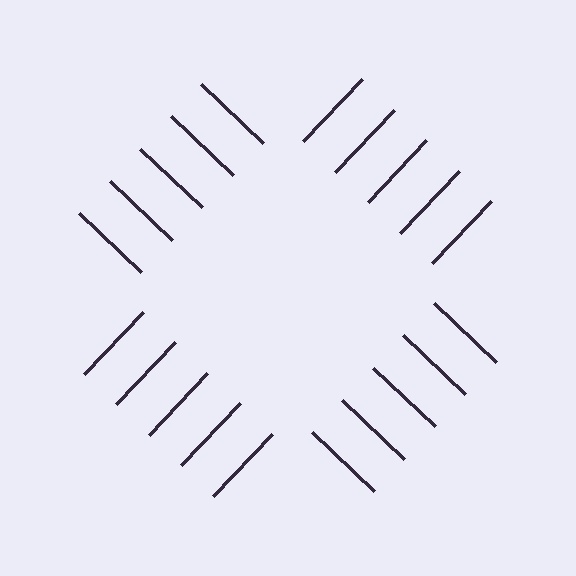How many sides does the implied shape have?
4 sides — the line-ends trace a square.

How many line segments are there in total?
20 — 5 along each of the 4 edges.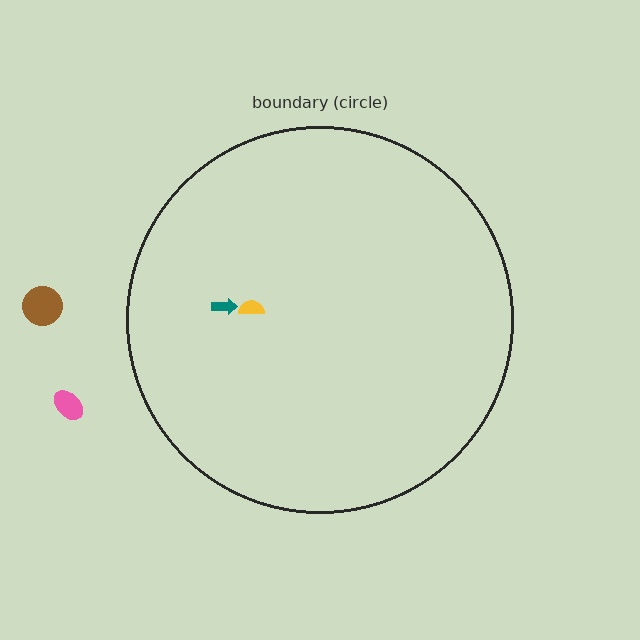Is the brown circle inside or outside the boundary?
Outside.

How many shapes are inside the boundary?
2 inside, 2 outside.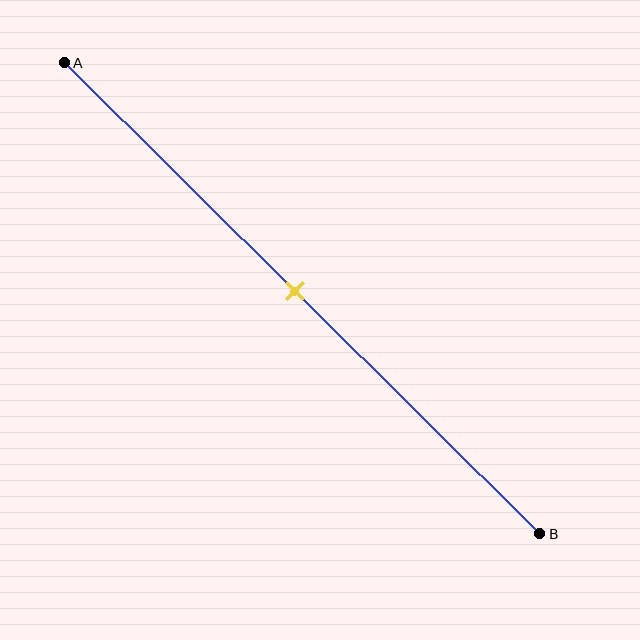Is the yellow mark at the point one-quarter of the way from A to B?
No, the mark is at about 50% from A, not at the 25% one-quarter point.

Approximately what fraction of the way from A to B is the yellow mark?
The yellow mark is approximately 50% of the way from A to B.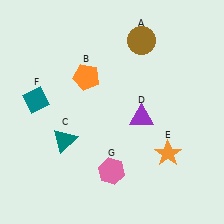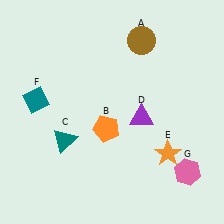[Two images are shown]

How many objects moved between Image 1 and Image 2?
2 objects moved between the two images.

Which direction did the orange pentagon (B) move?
The orange pentagon (B) moved down.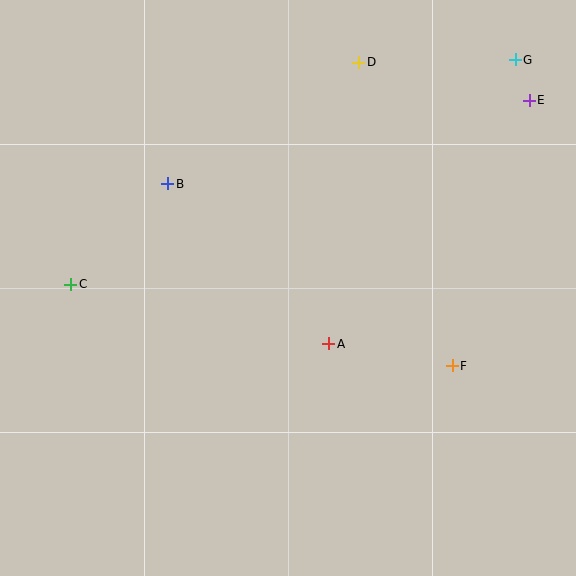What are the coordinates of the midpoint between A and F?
The midpoint between A and F is at (390, 355).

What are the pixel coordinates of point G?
Point G is at (515, 60).